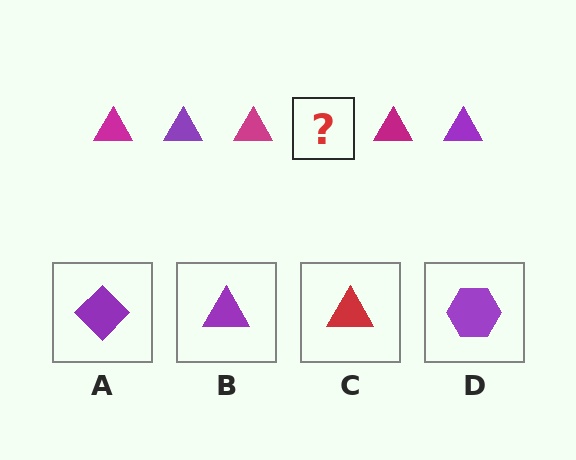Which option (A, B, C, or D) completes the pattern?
B.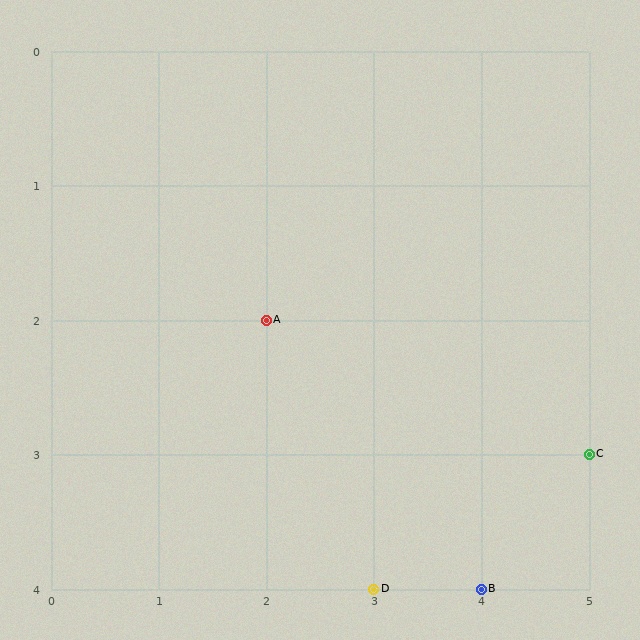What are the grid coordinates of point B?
Point B is at grid coordinates (4, 4).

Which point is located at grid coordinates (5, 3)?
Point C is at (5, 3).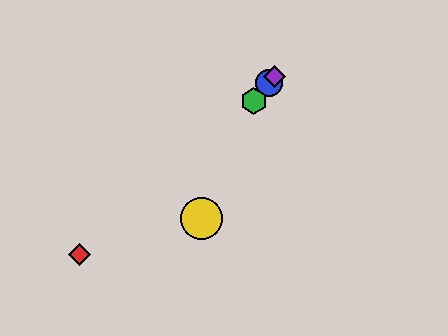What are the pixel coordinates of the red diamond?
The red diamond is at (79, 254).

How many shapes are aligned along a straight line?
3 shapes (the blue circle, the green hexagon, the purple diamond) are aligned along a straight line.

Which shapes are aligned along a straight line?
The blue circle, the green hexagon, the purple diamond are aligned along a straight line.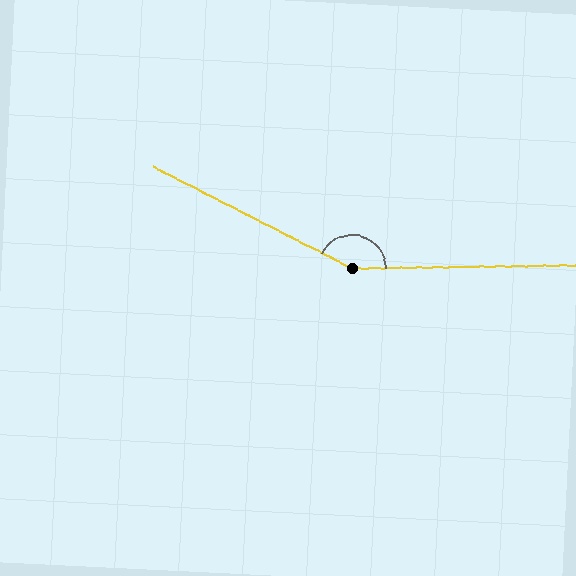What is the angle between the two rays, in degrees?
Approximately 152 degrees.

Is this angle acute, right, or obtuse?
It is obtuse.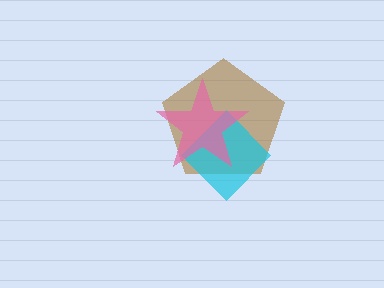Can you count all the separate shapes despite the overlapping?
Yes, there are 3 separate shapes.